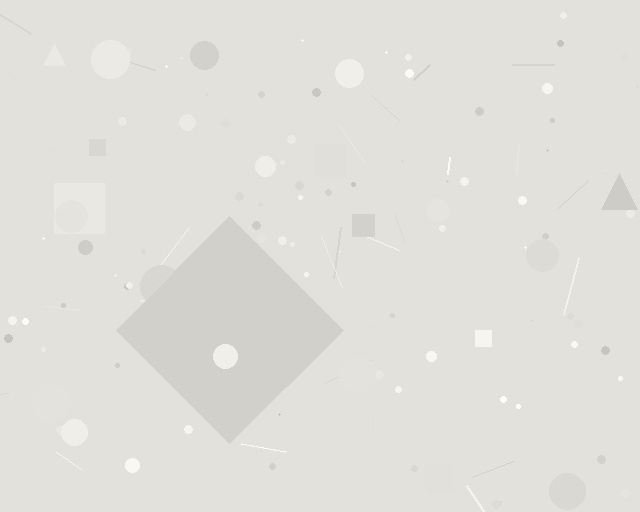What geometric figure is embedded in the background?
A diamond is embedded in the background.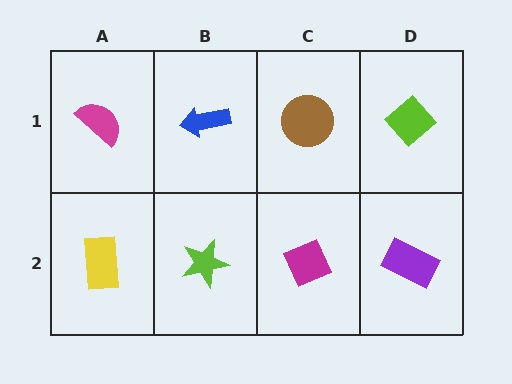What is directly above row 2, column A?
A magenta semicircle.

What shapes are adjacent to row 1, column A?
A yellow rectangle (row 2, column A), a blue arrow (row 1, column B).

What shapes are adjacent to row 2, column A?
A magenta semicircle (row 1, column A), a lime star (row 2, column B).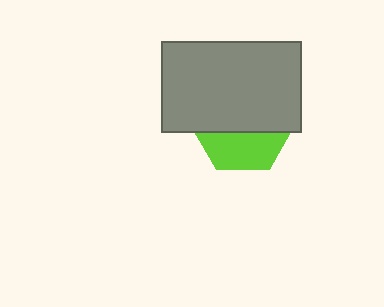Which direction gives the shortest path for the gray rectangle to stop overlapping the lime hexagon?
Moving up gives the shortest separation.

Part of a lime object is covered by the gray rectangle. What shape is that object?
It is a hexagon.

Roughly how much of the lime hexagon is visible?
A small part of it is visible (roughly 36%).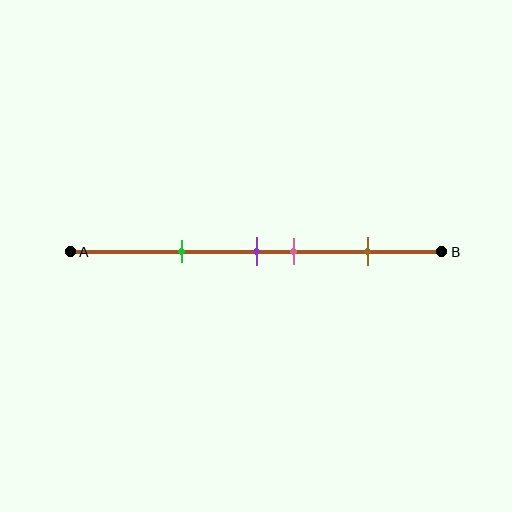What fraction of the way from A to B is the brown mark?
The brown mark is approximately 80% (0.8) of the way from A to B.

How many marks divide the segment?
There are 4 marks dividing the segment.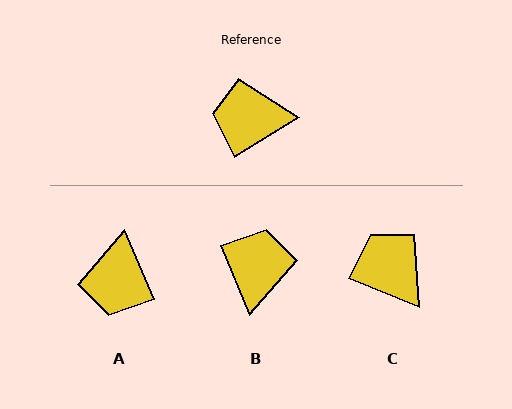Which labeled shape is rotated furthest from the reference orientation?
B, about 98 degrees away.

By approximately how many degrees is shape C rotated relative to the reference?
Approximately 53 degrees clockwise.